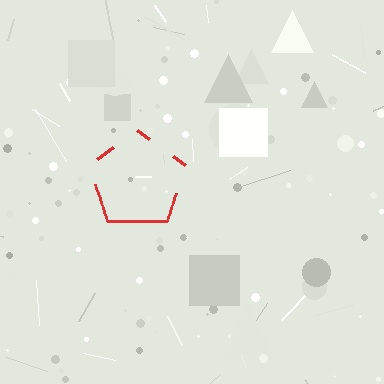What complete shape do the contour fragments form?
The contour fragments form a pentagon.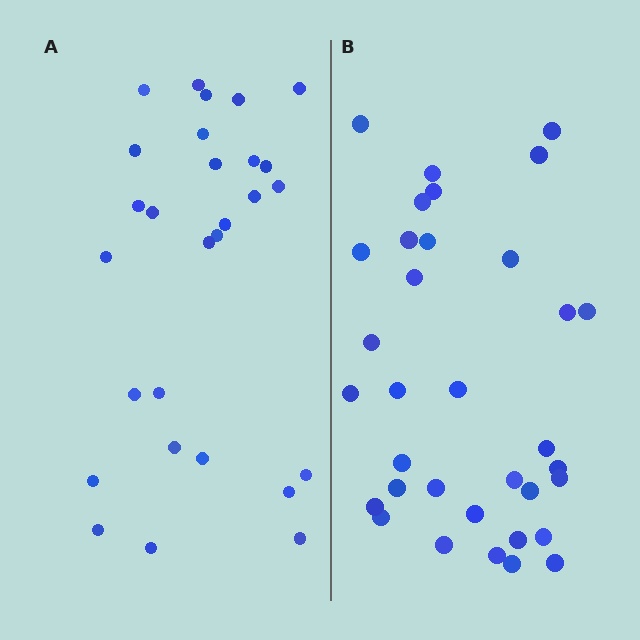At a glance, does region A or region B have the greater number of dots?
Region B (the right region) has more dots.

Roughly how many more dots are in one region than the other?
Region B has about 6 more dots than region A.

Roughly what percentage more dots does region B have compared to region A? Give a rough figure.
About 20% more.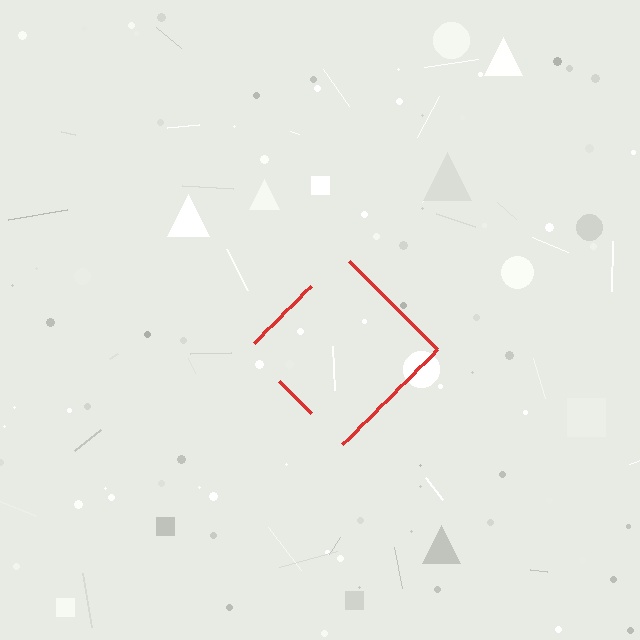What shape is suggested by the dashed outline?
The dashed outline suggests a diamond.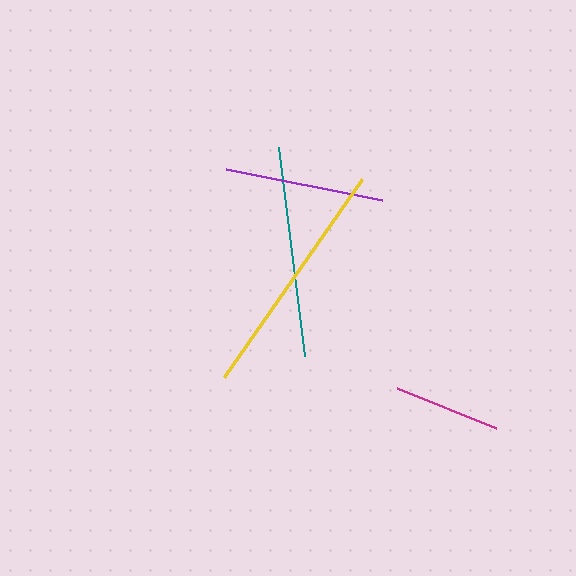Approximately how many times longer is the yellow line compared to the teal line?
The yellow line is approximately 1.1 times the length of the teal line.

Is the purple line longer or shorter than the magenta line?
The purple line is longer than the magenta line.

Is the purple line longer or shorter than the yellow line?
The yellow line is longer than the purple line.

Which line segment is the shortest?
The magenta line is the shortest at approximately 107 pixels.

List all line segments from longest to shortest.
From longest to shortest: yellow, teal, purple, magenta.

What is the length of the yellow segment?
The yellow segment is approximately 241 pixels long.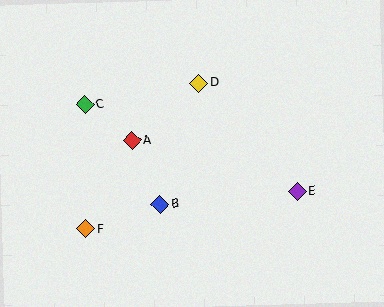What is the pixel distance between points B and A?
The distance between B and A is 70 pixels.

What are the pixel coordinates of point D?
Point D is at (199, 83).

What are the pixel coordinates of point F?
Point F is at (86, 229).